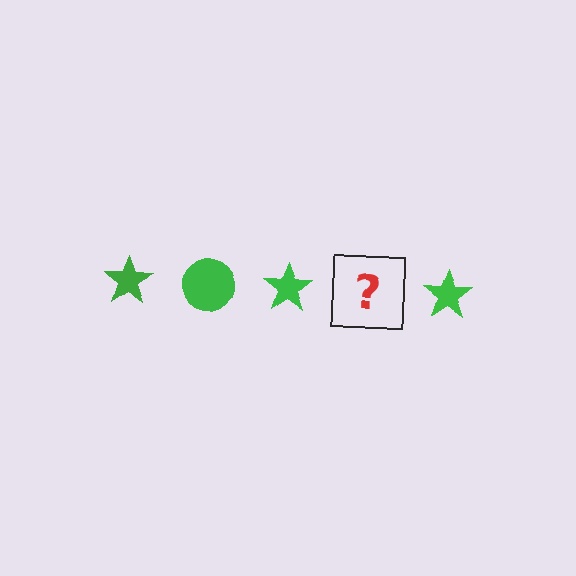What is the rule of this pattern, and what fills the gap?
The rule is that the pattern cycles through star, circle shapes in green. The gap should be filled with a green circle.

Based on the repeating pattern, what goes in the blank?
The blank should be a green circle.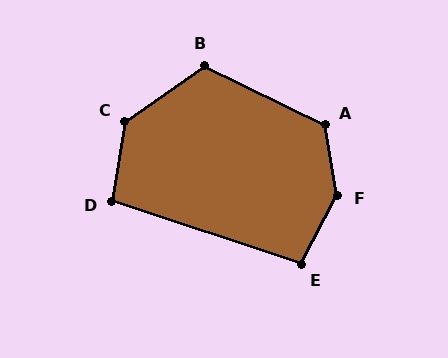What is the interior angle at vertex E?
Approximately 100 degrees (obtuse).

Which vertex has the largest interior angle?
F, at approximately 142 degrees.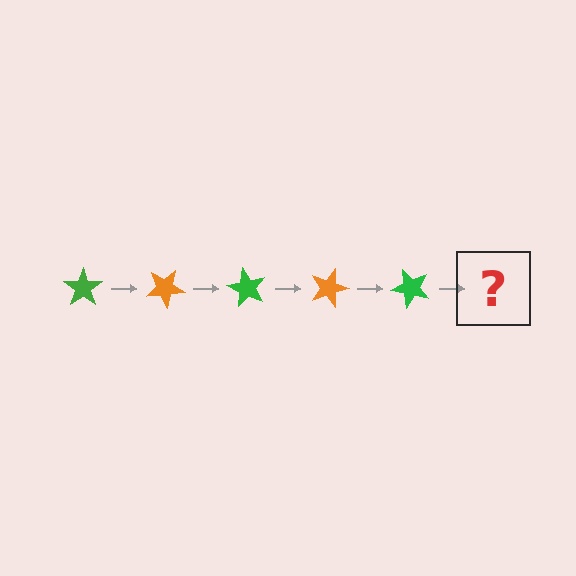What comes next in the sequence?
The next element should be an orange star, rotated 150 degrees from the start.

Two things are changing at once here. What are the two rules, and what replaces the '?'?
The two rules are that it rotates 30 degrees each step and the color cycles through green and orange. The '?' should be an orange star, rotated 150 degrees from the start.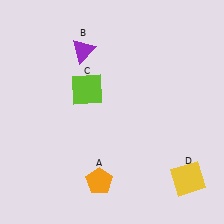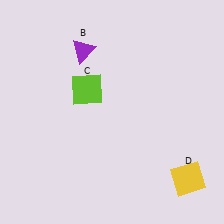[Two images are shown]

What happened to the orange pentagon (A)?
The orange pentagon (A) was removed in Image 2. It was in the bottom-left area of Image 1.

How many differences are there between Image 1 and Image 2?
There is 1 difference between the two images.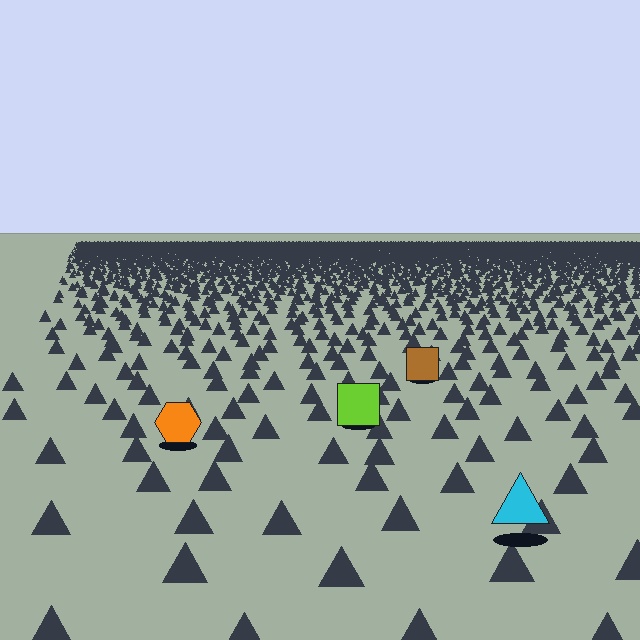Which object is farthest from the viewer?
The brown square is farthest from the viewer. It appears smaller and the ground texture around it is denser.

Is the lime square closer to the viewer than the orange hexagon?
No. The orange hexagon is closer — you can tell from the texture gradient: the ground texture is coarser near it.